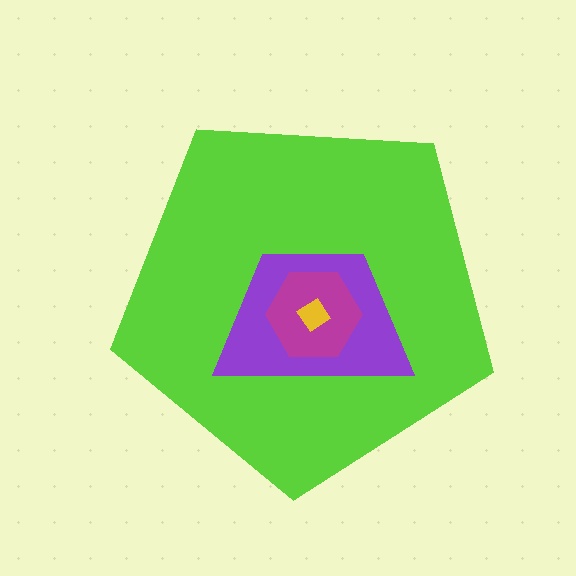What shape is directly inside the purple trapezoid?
The magenta hexagon.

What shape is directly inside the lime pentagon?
The purple trapezoid.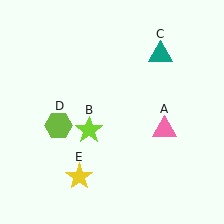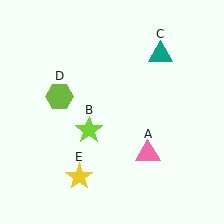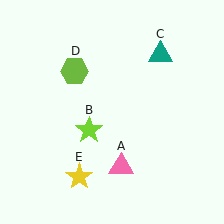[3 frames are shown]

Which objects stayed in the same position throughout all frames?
Lime star (object B) and teal triangle (object C) and yellow star (object E) remained stationary.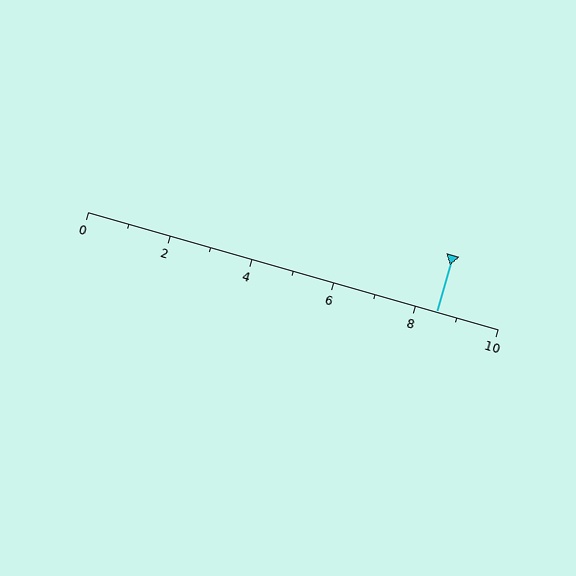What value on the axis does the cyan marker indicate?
The marker indicates approximately 8.5.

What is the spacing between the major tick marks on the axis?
The major ticks are spaced 2 apart.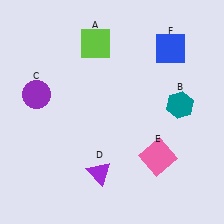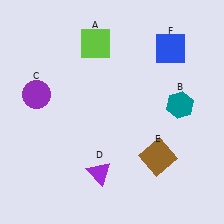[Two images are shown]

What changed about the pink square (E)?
In Image 1, E is pink. In Image 2, it changed to brown.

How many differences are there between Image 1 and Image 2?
There is 1 difference between the two images.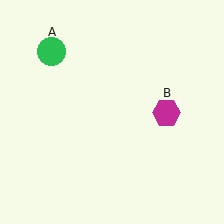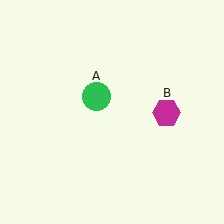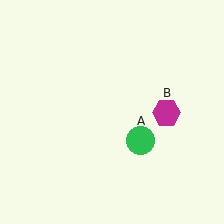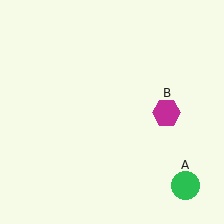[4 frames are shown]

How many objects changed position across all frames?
1 object changed position: green circle (object A).